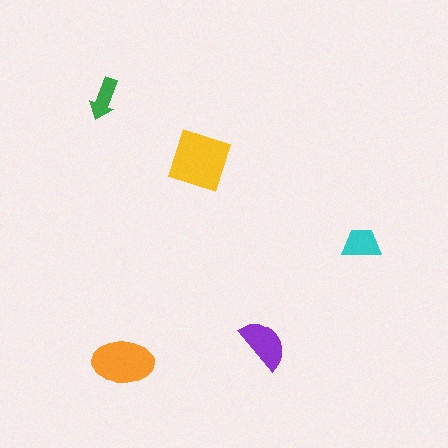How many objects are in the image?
There are 5 objects in the image.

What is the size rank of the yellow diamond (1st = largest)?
1st.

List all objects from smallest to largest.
The green arrow, the cyan trapezoid, the purple semicircle, the orange ellipse, the yellow diamond.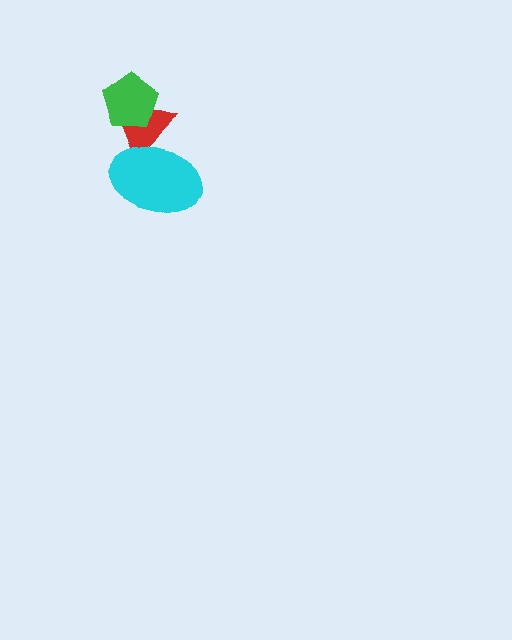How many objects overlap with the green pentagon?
1 object overlaps with the green pentagon.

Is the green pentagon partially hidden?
No, no other shape covers it.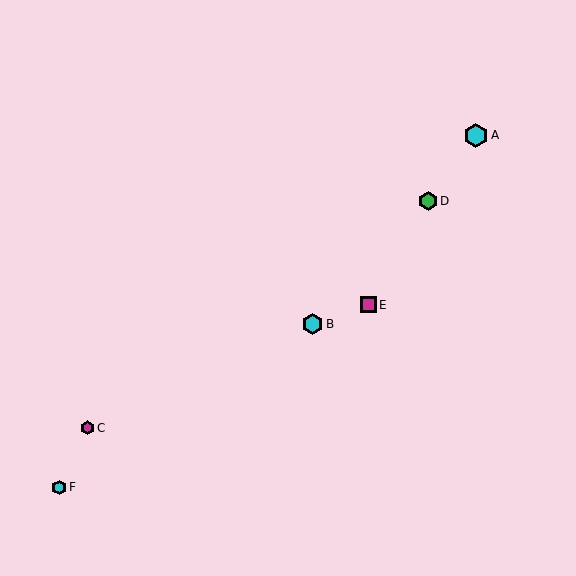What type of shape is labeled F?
Shape F is a cyan hexagon.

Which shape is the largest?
The cyan hexagon (labeled A) is the largest.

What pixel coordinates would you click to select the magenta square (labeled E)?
Click at (369, 305) to select the magenta square E.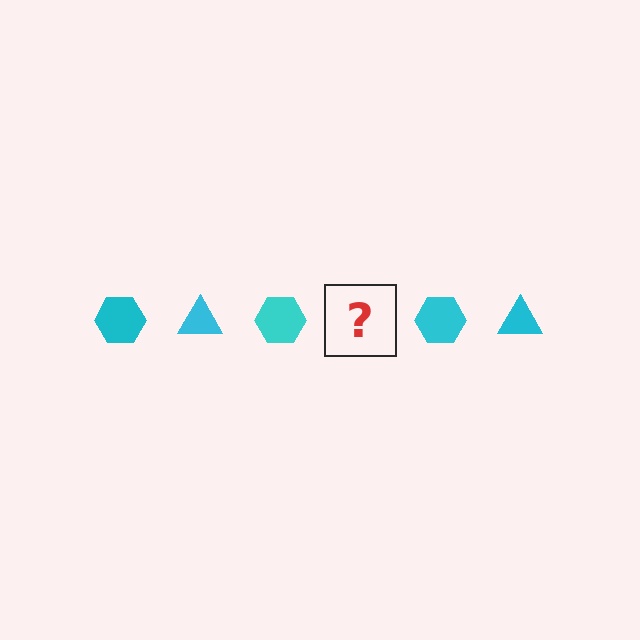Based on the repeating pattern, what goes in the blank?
The blank should be a cyan triangle.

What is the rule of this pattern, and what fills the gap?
The rule is that the pattern cycles through hexagon, triangle shapes in cyan. The gap should be filled with a cyan triangle.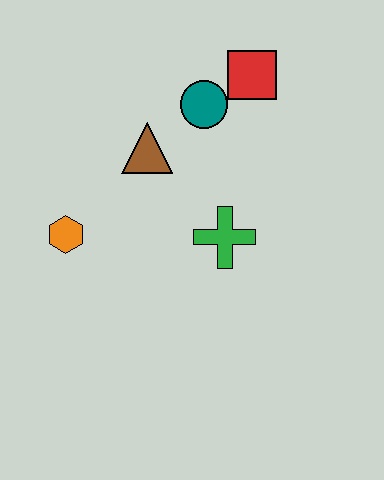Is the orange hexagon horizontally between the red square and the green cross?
No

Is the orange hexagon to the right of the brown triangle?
No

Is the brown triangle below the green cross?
No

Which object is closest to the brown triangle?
The teal circle is closest to the brown triangle.